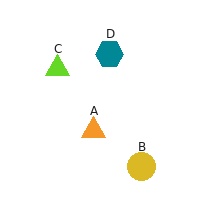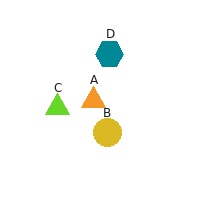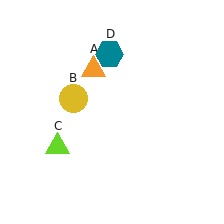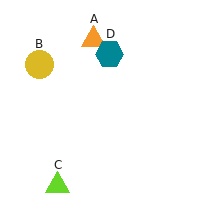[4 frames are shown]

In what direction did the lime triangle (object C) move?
The lime triangle (object C) moved down.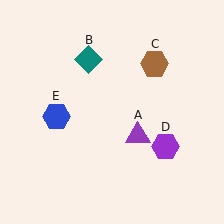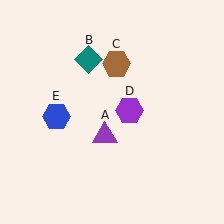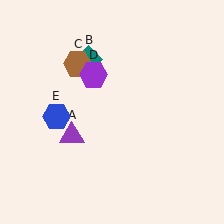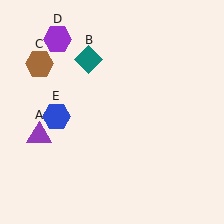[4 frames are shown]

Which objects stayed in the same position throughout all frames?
Teal diamond (object B) and blue hexagon (object E) remained stationary.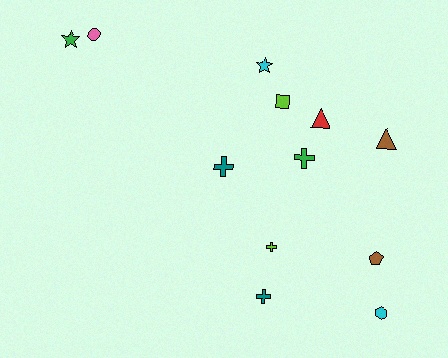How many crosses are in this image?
There are 4 crosses.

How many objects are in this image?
There are 12 objects.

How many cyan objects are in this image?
There are 2 cyan objects.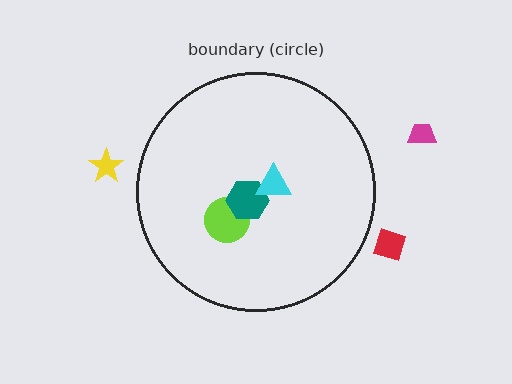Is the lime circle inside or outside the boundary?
Inside.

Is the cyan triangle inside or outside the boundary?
Inside.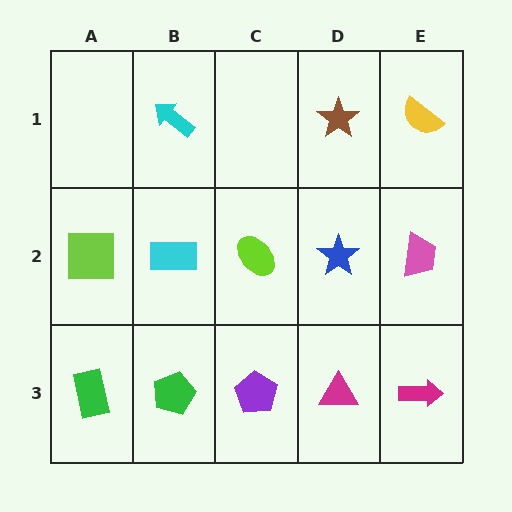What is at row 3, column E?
A magenta arrow.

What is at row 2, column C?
A lime ellipse.